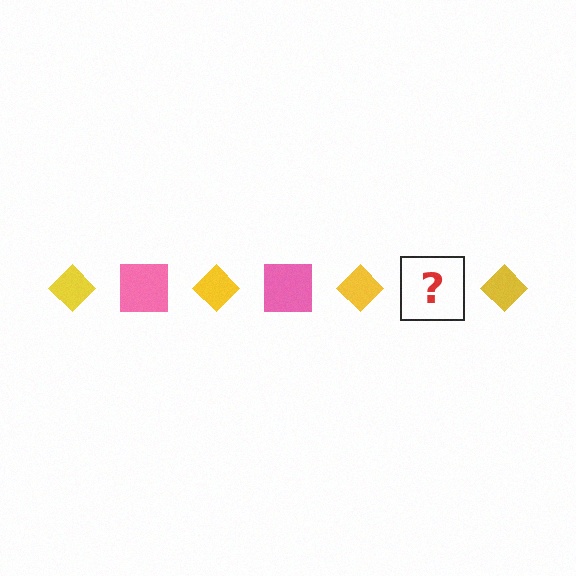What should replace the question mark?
The question mark should be replaced with a pink square.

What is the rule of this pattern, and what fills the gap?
The rule is that the pattern alternates between yellow diamond and pink square. The gap should be filled with a pink square.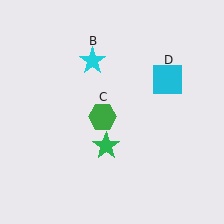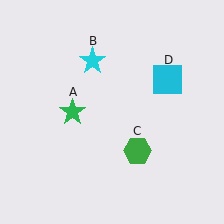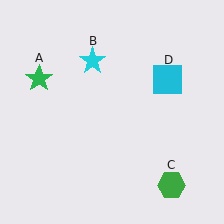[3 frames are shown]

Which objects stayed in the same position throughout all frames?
Cyan star (object B) and cyan square (object D) remained stationary.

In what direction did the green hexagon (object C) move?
The green hexagon (object C) moved down and to the right.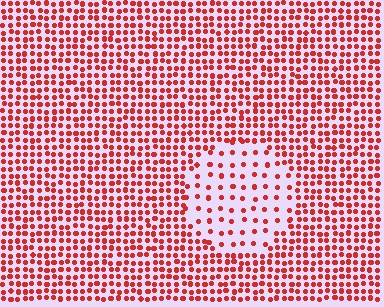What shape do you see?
I see a circle.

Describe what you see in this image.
The image contains small red elements arranged at two different densities. A circle-shaped region is visible where the elements are less densely packed than the surrounding area.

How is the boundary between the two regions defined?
The boundary is defined by a change in element density (approximately 2.5x ratio). All elements are the same color, size, and shape.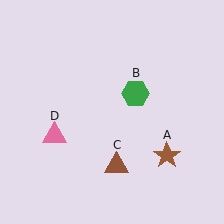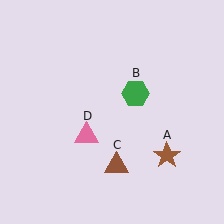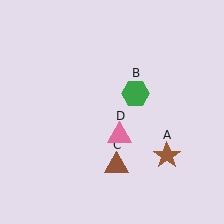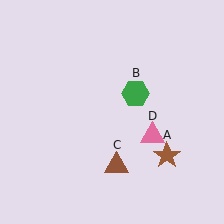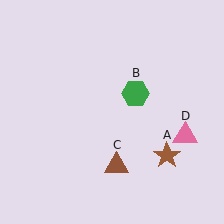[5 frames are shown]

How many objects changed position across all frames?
1 object changed position: pink triangle (object D).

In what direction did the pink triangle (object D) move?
The pink triangle (object D) moved right.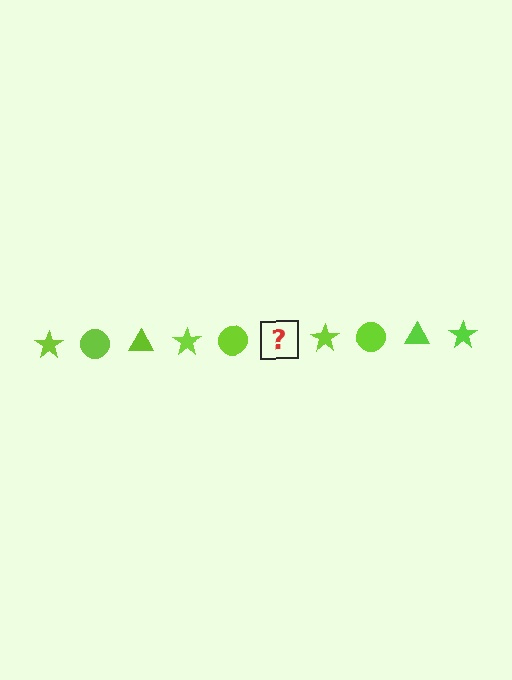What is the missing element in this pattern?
The missing element is a lime triangle.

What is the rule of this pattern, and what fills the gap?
The rule is that the pattern cycles through star, circle, triangle shapes in lime. The gap should be filled with a lime triangle.